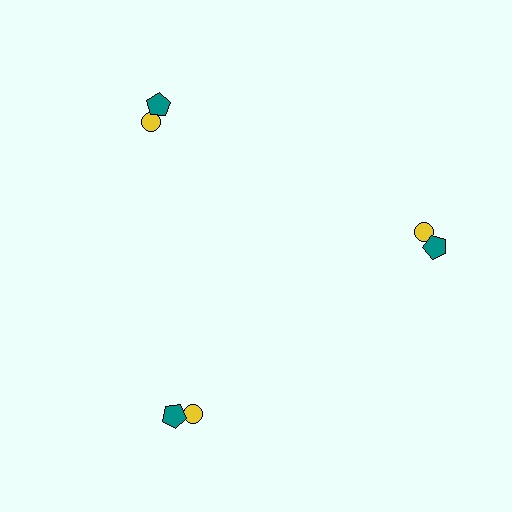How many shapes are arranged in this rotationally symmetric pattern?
There are 6 shapes, arranged in 3 groups of 2.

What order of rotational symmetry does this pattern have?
This pattern has 3-fold rotational symmetry.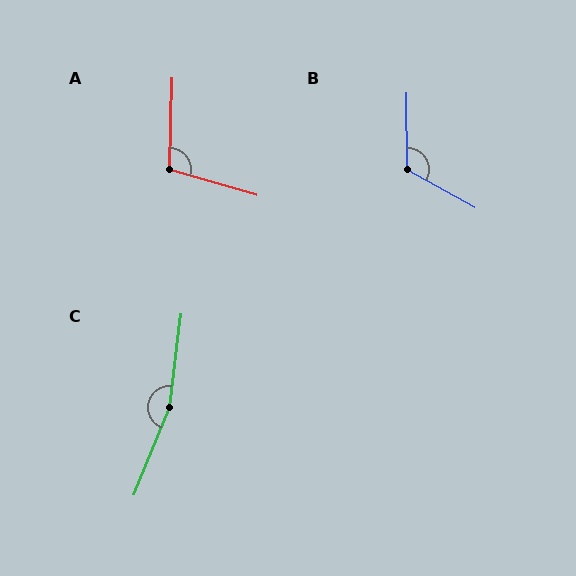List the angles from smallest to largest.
A (105°), B (119°), C (165°).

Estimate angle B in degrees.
Approximately 119 degrees.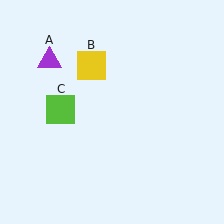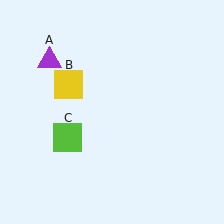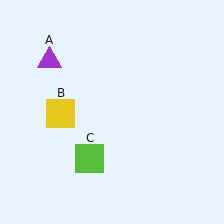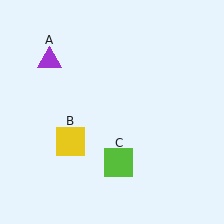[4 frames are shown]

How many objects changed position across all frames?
2 objects changed position: yellow square (object B), lime square (object C).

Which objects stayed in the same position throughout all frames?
Purple triangle (object A) remained stationary.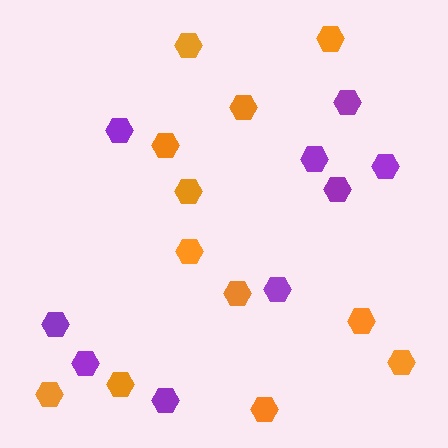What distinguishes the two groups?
There are 2 groups: one group of purple hexagons (9) and one group of orange hexagons (12).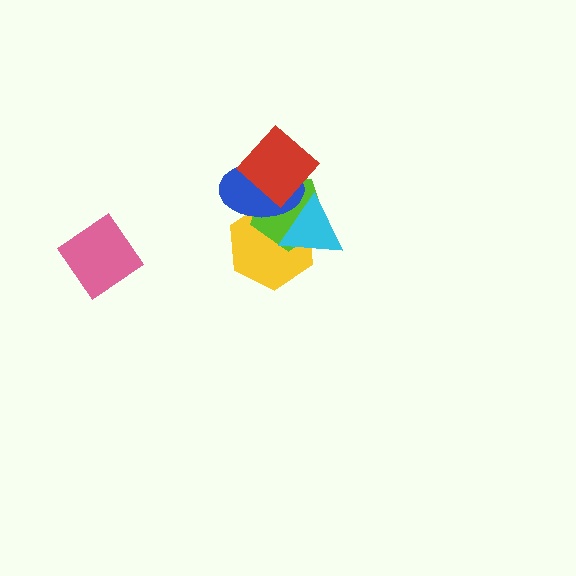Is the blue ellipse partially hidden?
Yes, it is partially covered by another shape.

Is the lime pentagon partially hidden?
Yes, it is partially covered by another shape.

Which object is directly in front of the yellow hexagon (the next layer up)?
The lime pentagon is directly in front of the yellow hexagon.